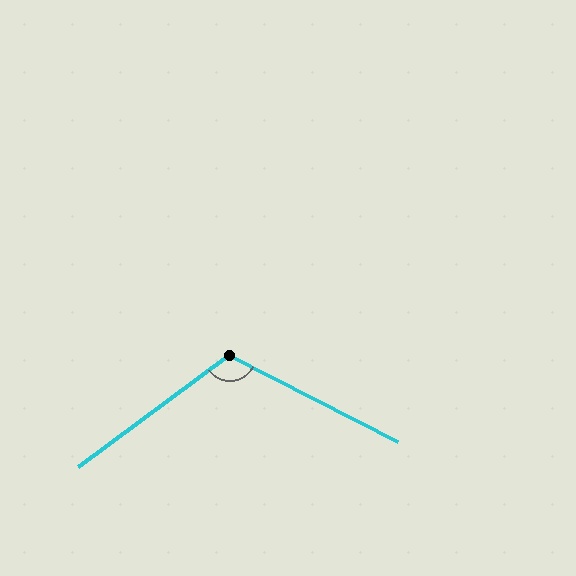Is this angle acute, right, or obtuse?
It is obtuse.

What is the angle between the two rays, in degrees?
Approximately 116 degrees.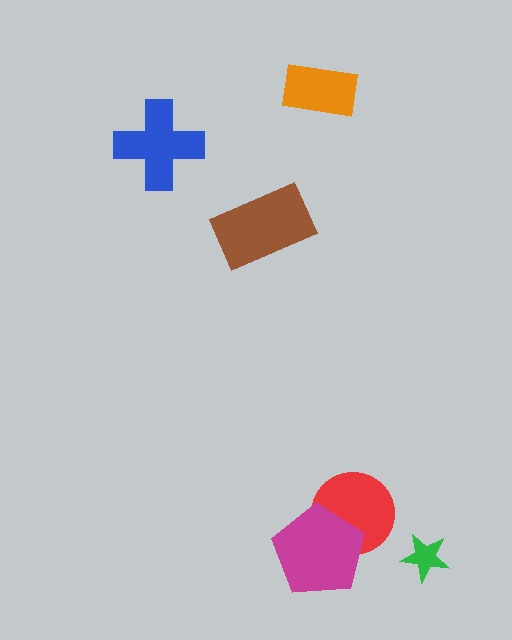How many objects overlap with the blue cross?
0 objects overlap with the blue cross.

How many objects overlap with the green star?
0 objects overlap with the green star.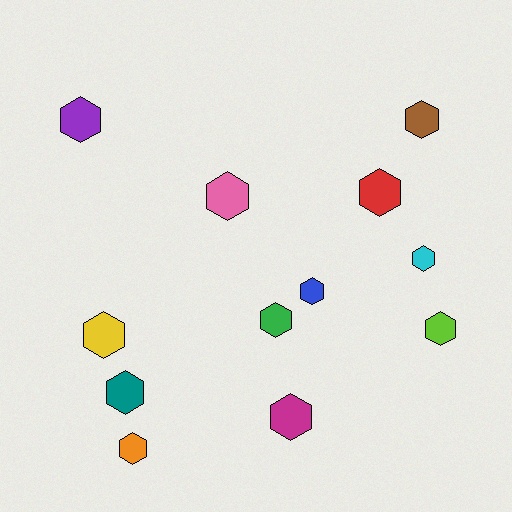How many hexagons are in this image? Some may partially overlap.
There are 12 hexagons.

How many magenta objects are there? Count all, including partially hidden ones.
There is 1 magenta object.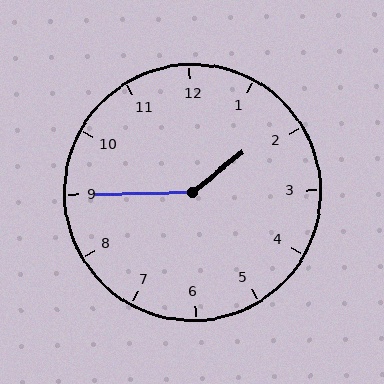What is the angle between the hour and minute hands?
Approximately 142 degrees.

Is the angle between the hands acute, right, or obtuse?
It is obtuse.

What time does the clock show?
1:45.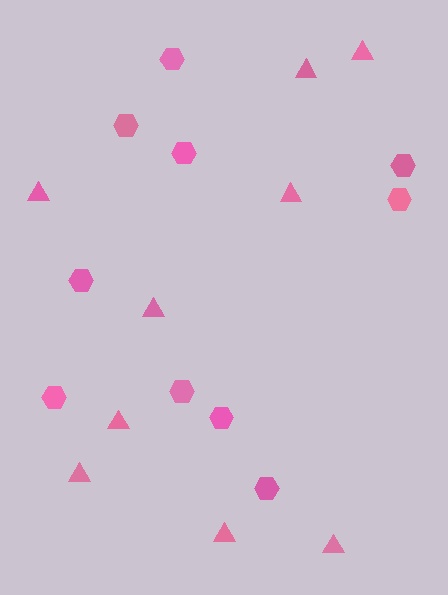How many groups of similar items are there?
There are 2 groups: one group of triangles (9) and one group of hexagons (10).